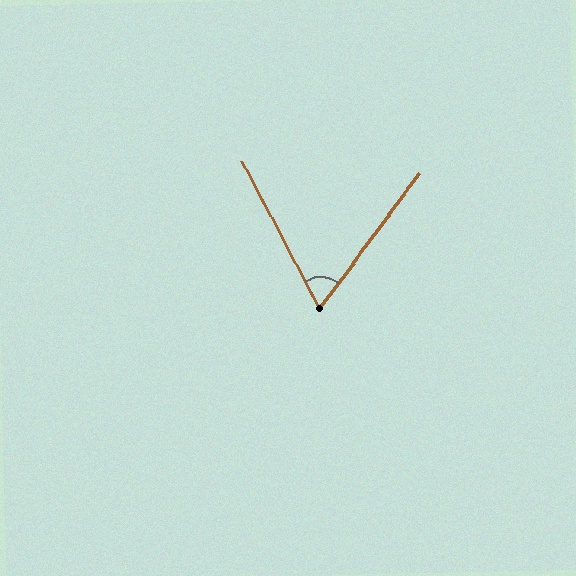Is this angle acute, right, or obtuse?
It is acute.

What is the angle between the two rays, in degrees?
Approximately 64 degrees.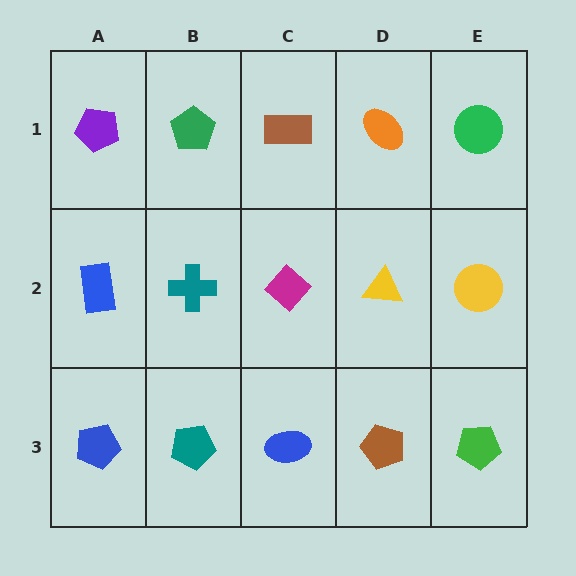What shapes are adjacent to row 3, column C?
A magenta diamond (row 2, column C), a teal pentagon (row 3, column B), a brown pentagon (row 3, column D).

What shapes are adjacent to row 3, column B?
A teal cross (row 2, column B), a blue pentagon (row 3, column A), a blue ellipse (row 3, column C).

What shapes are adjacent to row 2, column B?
A green pentagon (row 1, column B), a teal pentagon (row 3, column B), a blue rectangle (row 2, column A), a magenta diamond (row 2, column C).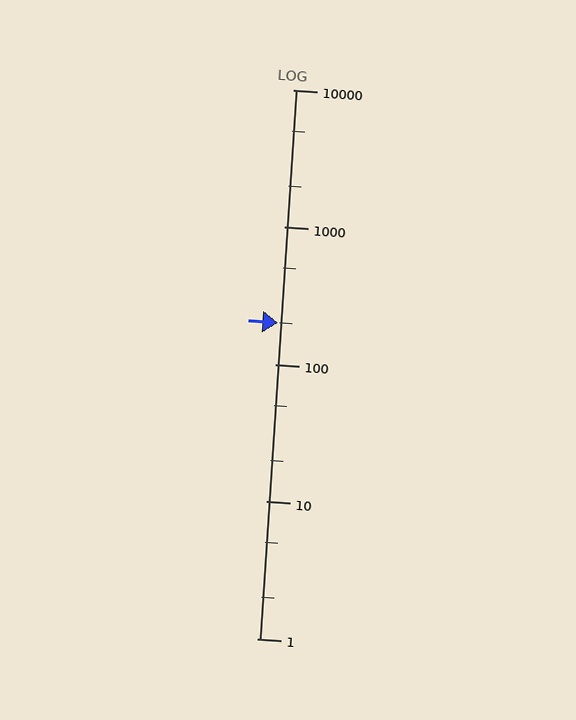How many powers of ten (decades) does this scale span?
The scale spans 4 decades, from 1 to 10000.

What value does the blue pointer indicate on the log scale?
The pointer indicates approximately 200.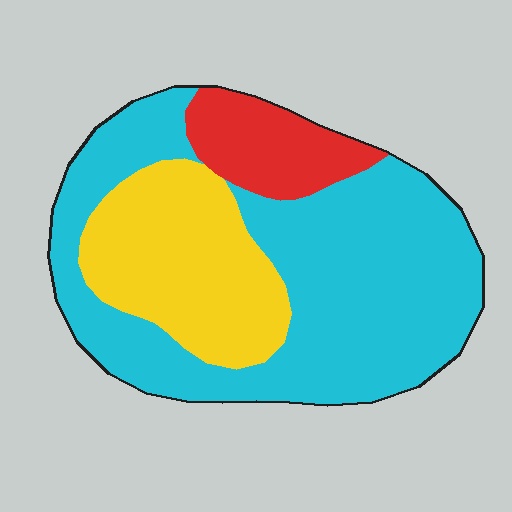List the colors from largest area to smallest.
From largest to smallest: cyan, yellow, red.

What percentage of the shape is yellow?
Yellow covers around 25% of the shape.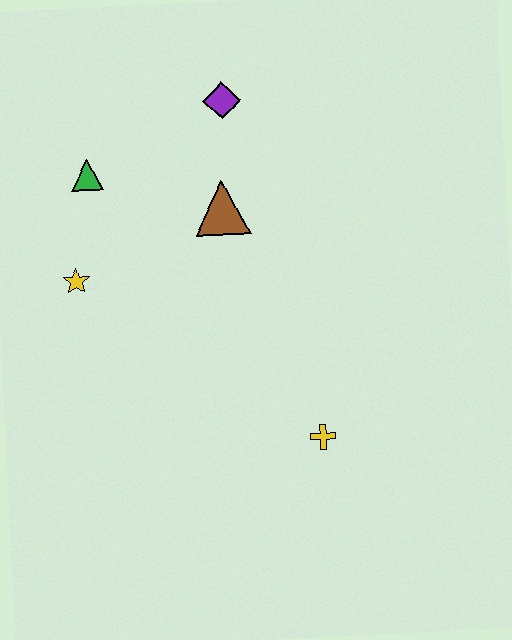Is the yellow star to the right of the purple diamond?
No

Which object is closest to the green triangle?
The yellow star is closest to the green triangle.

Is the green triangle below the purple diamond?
Yes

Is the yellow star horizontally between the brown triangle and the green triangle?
No